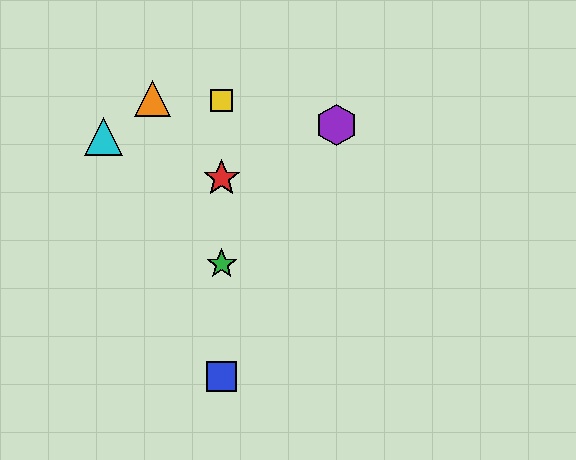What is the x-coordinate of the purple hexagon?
The purple hexagon is at x≈336.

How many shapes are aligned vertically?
4 shapes (the red star, the blue square, the green star, the yellow square) are aligned vertically.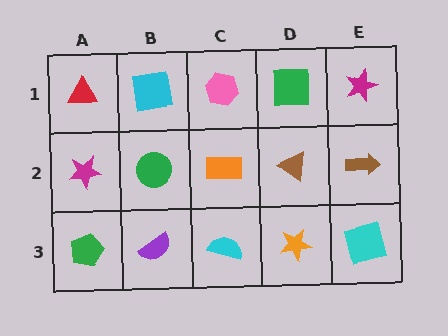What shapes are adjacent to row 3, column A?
A magenta star (row 2, column A), a purple semicircle (row 3, column B).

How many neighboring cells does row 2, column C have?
4.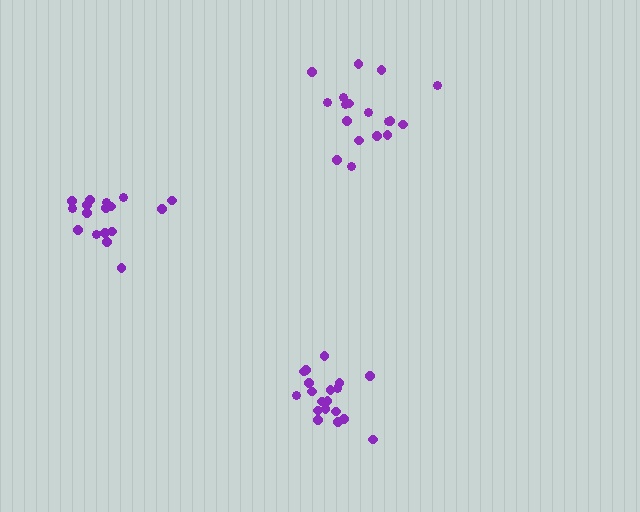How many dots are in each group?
Group 1: 19 dots, Group 2: 18 dots, Group 3: 17 dots (54 total).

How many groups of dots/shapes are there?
There are 3 groups.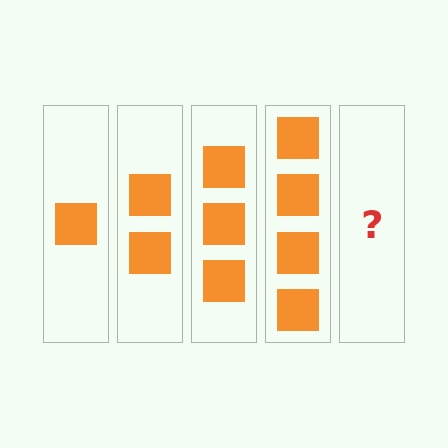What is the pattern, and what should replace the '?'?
The pattern is that each step adds one more square. The '?' should be 5 squares.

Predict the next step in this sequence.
The next step is 5 squares.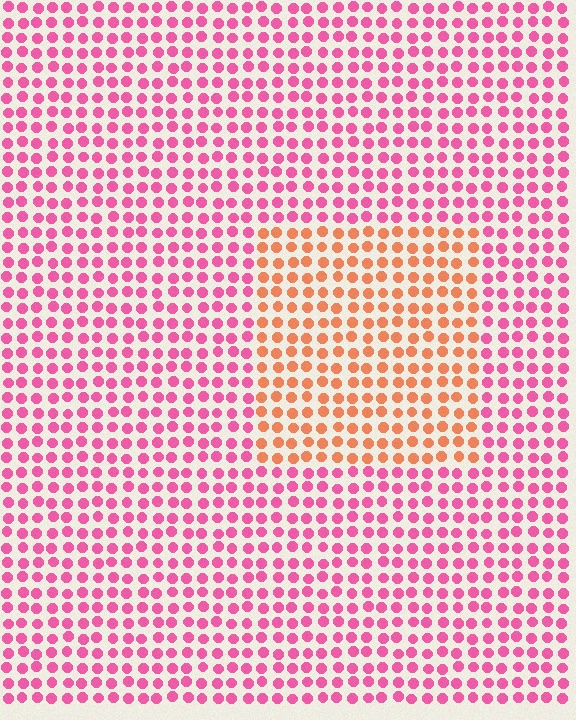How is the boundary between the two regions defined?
The boundary is defined purely by a slight shift in hue (about 47 degrees). Spacing, size, and orientation are identical on both sides.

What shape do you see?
I see a rectangle.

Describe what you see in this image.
The image is filled with small pink elements in a uniform arrangement. A rectangle-shaped region is visible where the elements are tinted to a slightly different hue, forming a subtle color boundary.